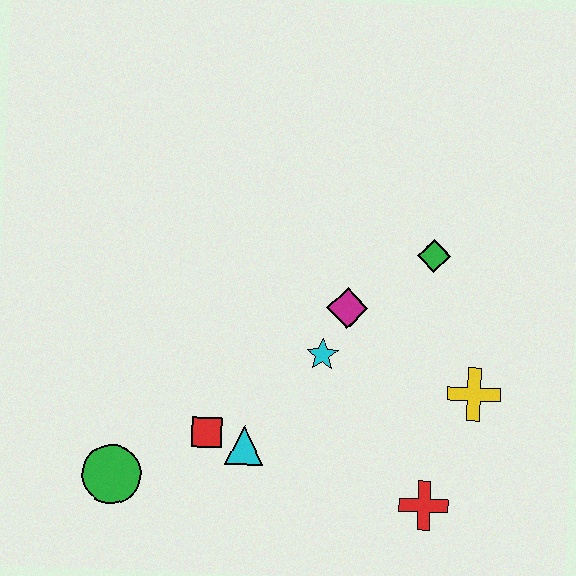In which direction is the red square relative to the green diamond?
The red square is to the left of the green diamond.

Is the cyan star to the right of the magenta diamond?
No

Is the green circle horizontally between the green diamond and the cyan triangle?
No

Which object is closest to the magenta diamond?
The cyan star is closest to the magenta diamond.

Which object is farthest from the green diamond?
The green circle is farthest from the green diamond.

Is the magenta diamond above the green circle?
Yes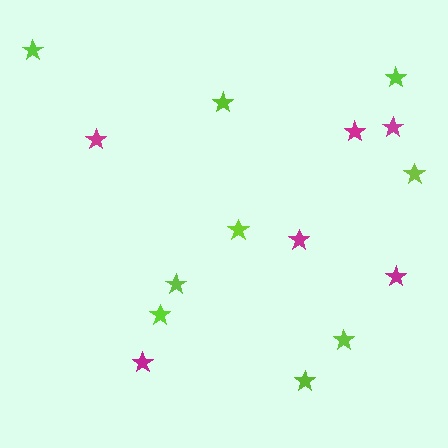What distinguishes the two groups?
There are 2 groups: one group of magenta stars (6) and one group of lime stars (9).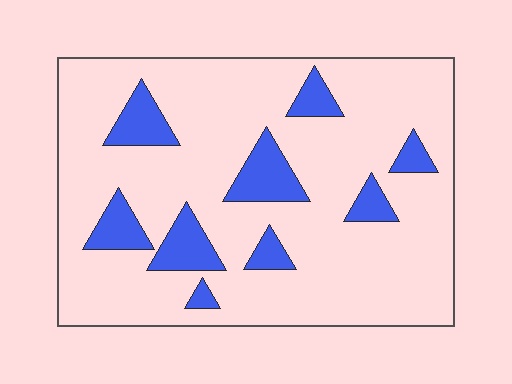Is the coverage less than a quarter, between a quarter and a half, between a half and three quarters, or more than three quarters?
Less than a quarter.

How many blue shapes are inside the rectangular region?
9.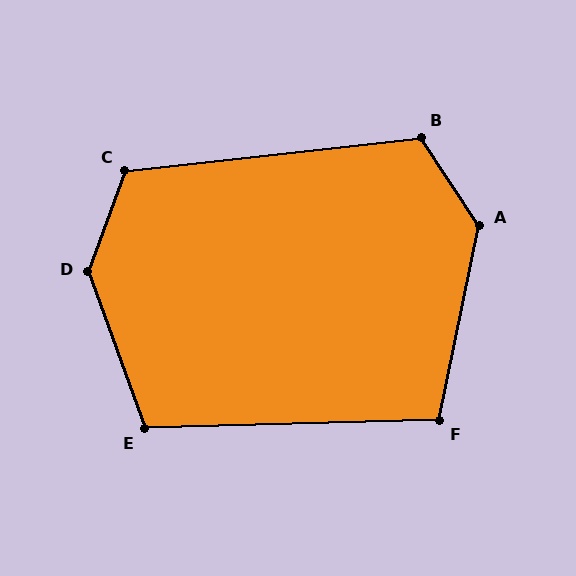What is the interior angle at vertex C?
Approximately 117 degrees (obtuse).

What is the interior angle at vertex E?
Approximately 108 degrees (obtuse).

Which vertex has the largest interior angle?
D, at approximately 140 degrees.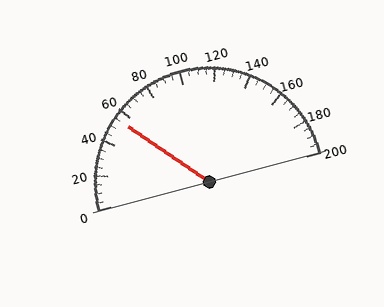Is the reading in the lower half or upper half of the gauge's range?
The reading is in the lower half of the range (0 to 200).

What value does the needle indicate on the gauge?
The needle indicates approximately 55.